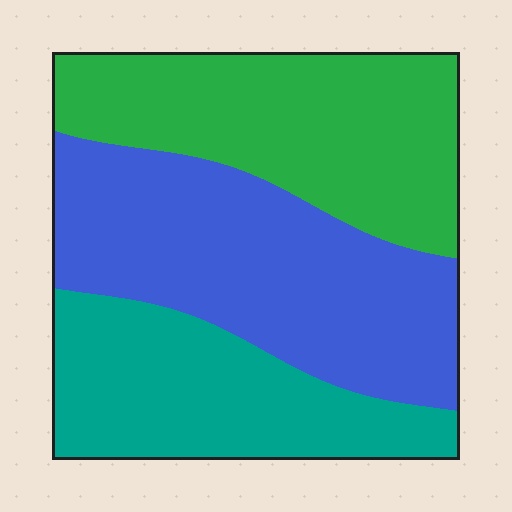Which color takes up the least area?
Teal, at roughly 25%.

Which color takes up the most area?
Blue, at roughly 40%.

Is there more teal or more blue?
Blue.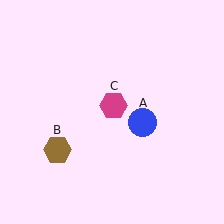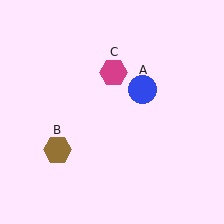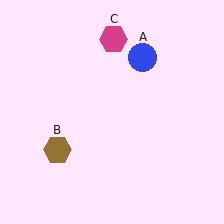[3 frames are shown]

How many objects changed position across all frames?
2 objects changed position: blue circle (object A), magenta hexagon (object C).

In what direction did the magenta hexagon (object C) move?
The magenta hexagon (object C) moved up.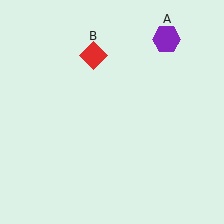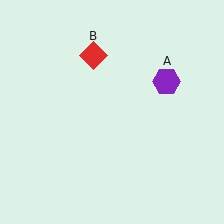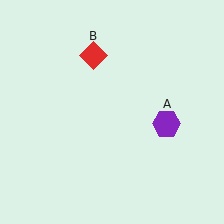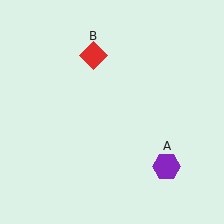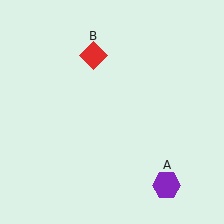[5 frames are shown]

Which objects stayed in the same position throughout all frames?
Red diamond (object B) remained stationary.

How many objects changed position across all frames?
1 object changed position: purple hexagon (object A).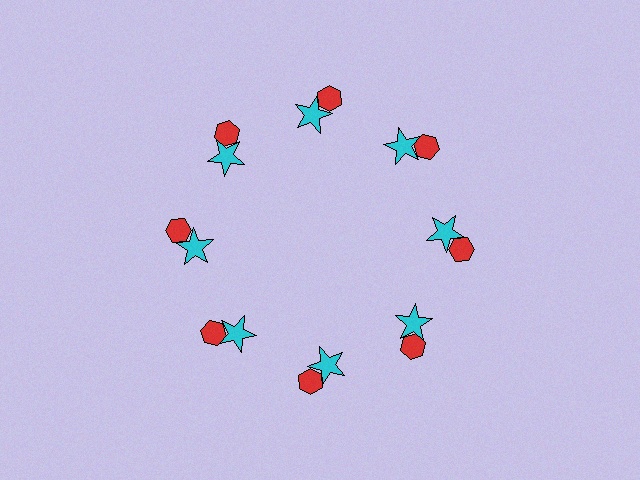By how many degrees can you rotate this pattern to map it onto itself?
The pattern maps onto itself every 45 degrees of rotation.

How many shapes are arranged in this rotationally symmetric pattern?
There are 16 shapes, arranged in 8 groups of 2.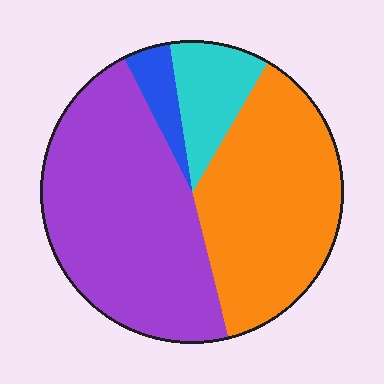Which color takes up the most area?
Purple, at roughly 45%.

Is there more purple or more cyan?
Purple.